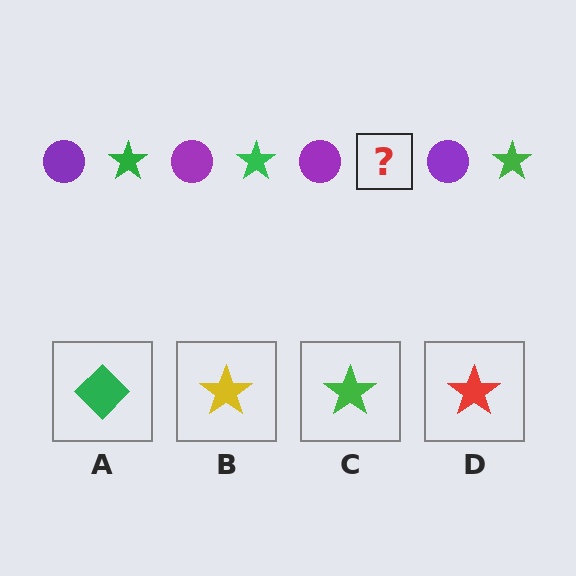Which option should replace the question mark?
Option C.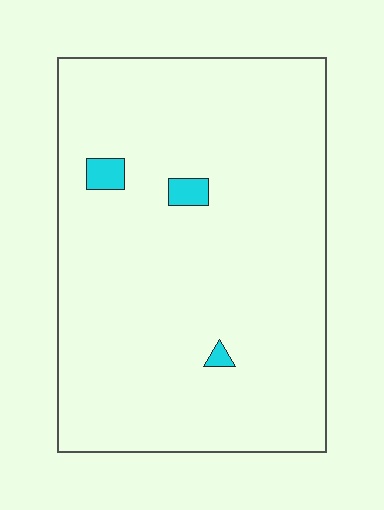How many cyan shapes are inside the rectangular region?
3.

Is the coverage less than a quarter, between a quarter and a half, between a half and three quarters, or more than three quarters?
Less than a quarter.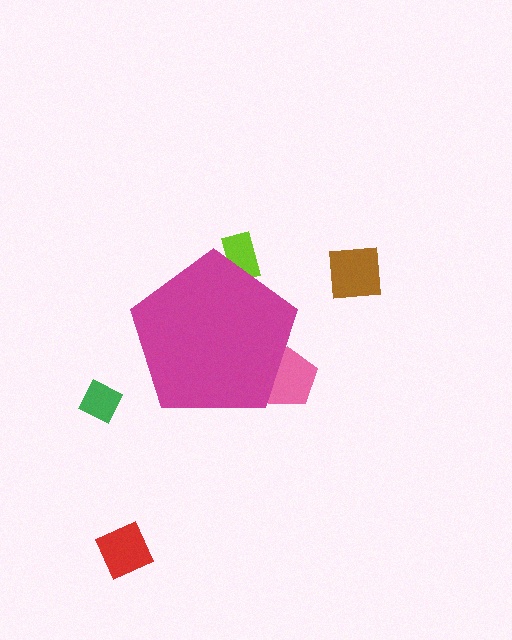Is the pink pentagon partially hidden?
Yes, the pink pentagon is partially hidden behind the magenta pentagon.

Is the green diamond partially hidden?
No, the green diamond is fully visible.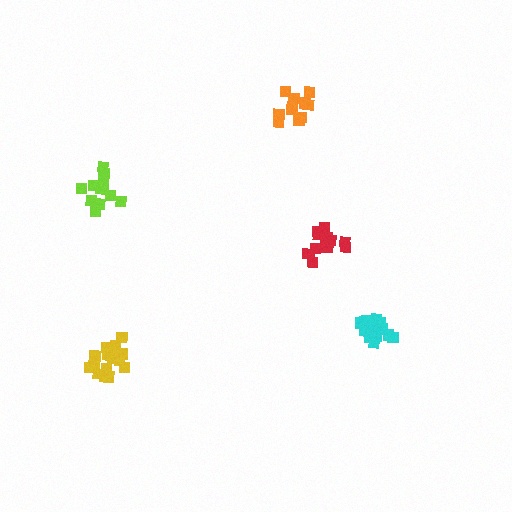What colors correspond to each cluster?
The clusters are colored: red, cyan, yellow, orange, lime.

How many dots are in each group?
Group 1: 15 dots, Group 2: 16 dots, Group 3: 16 dots, Group 4: 12 dots, Group 5: 11 dots (70 total).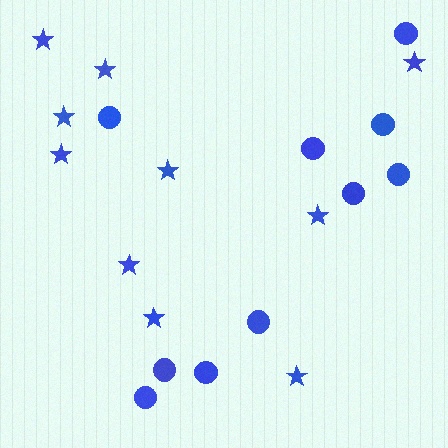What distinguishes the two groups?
There are 2 groups: one group of stars (10) and one group of circles (10).